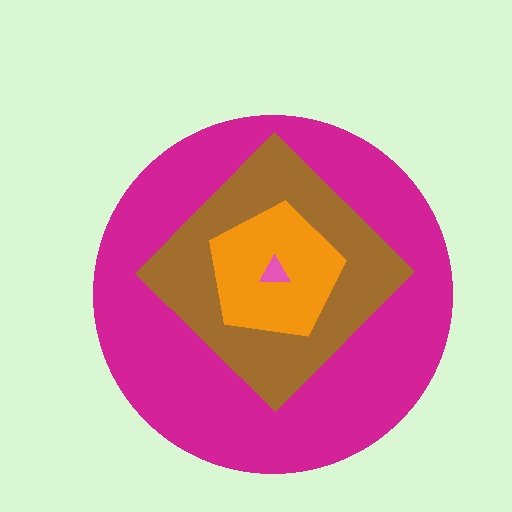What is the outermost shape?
The magenta circle.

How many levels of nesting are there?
4.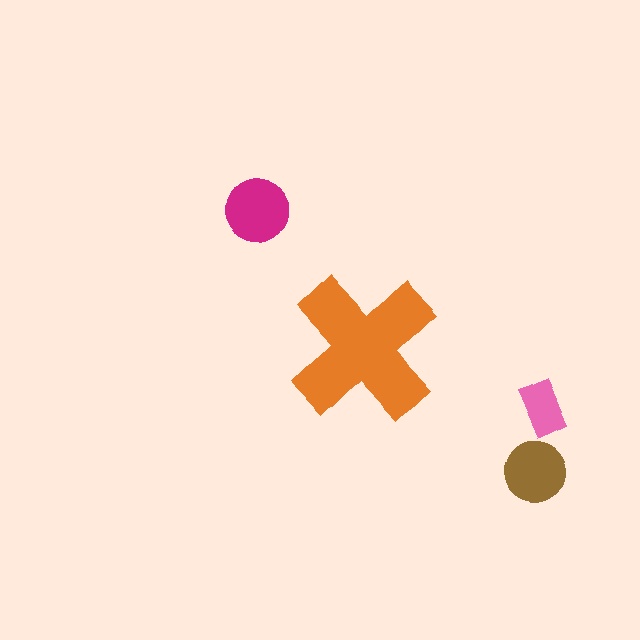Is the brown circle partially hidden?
No, the brown circle is fully visible.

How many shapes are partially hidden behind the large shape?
0 shapes are partially hidden.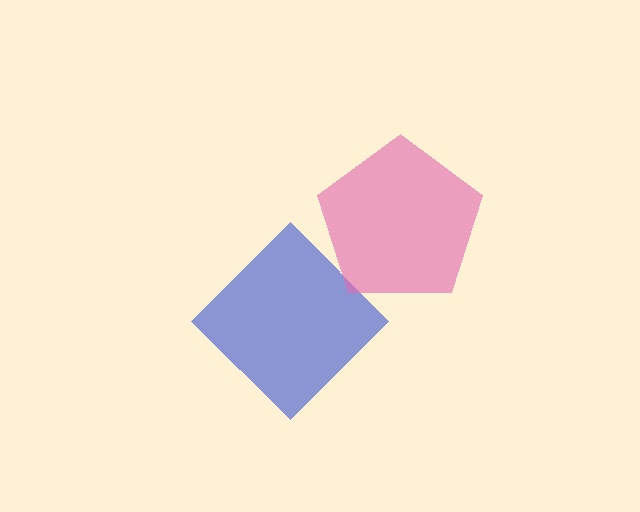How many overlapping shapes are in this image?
There are 2 overlapping shapes in the image.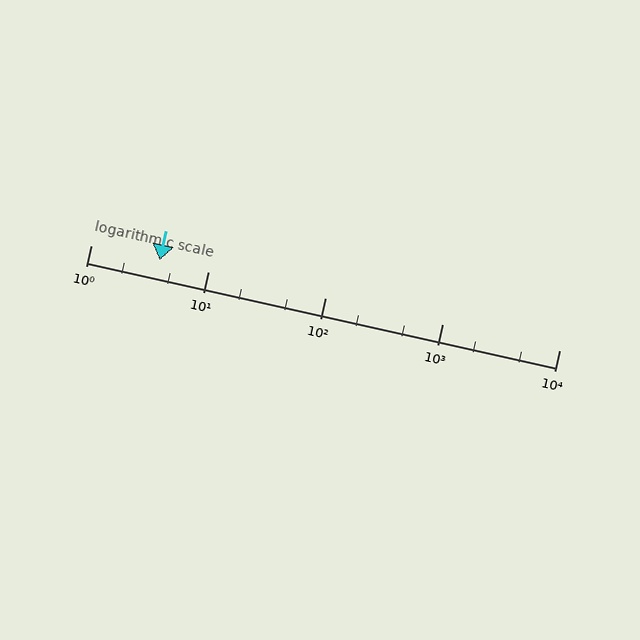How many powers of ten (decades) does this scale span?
The scale spans 4 decades, from 1 to 10000.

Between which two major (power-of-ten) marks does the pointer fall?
The pointer is between 1 and 10.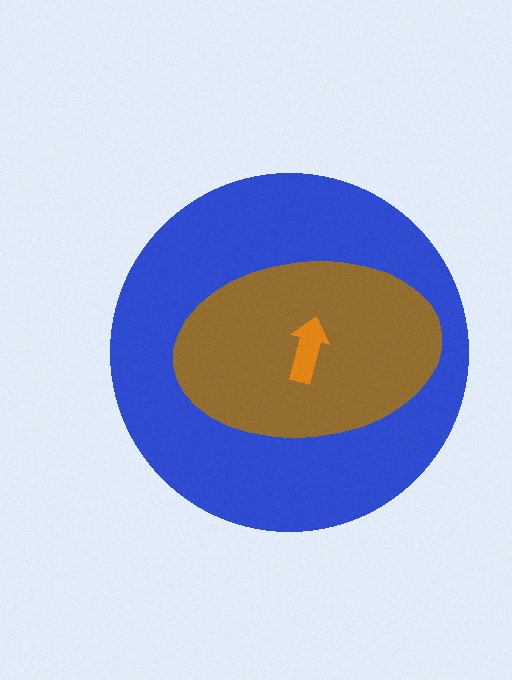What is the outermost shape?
The blue circle.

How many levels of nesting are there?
3.